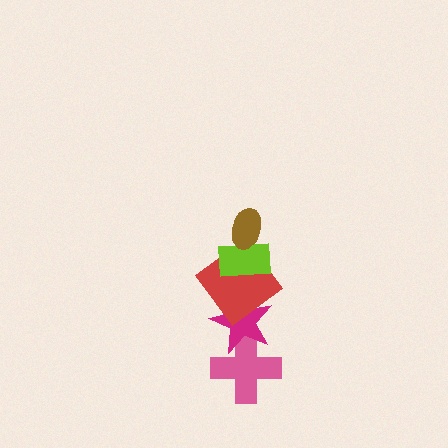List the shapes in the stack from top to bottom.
From top to bottom: the brown ellipse, the lime rectangle, the red diamond, the magenta star, the pink cross.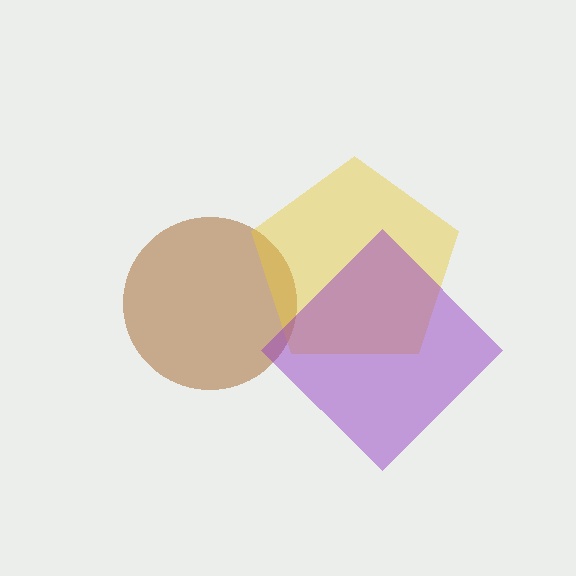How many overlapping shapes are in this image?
There are 3 overlapping shapes in the image.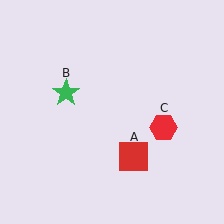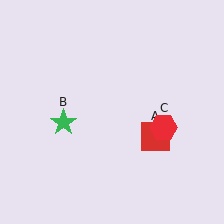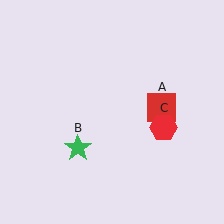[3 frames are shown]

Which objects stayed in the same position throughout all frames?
Red hexagon (object C) remained stationary.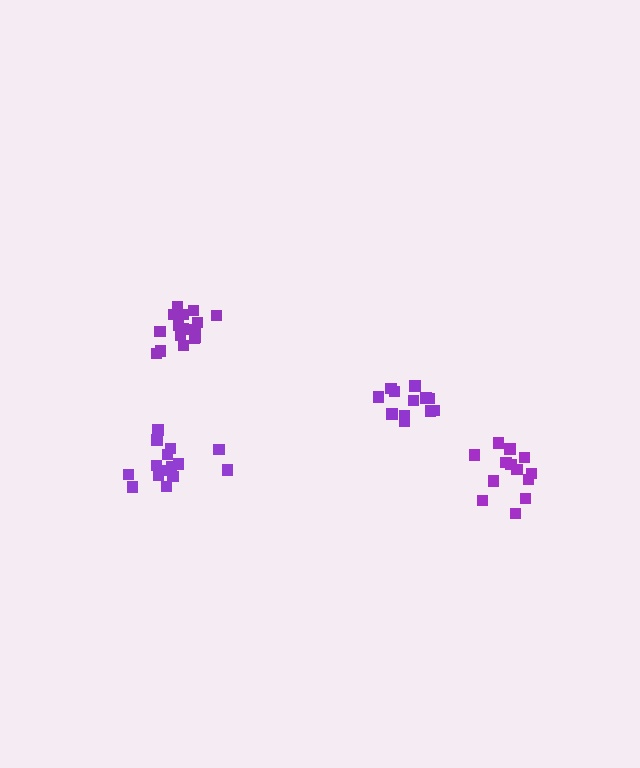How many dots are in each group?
Group 1: 12 dots, Group 2: 13 dots, Group 3: 15 dots, Group 4: 16 dots (56 total).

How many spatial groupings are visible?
There are 4 spatial groupings.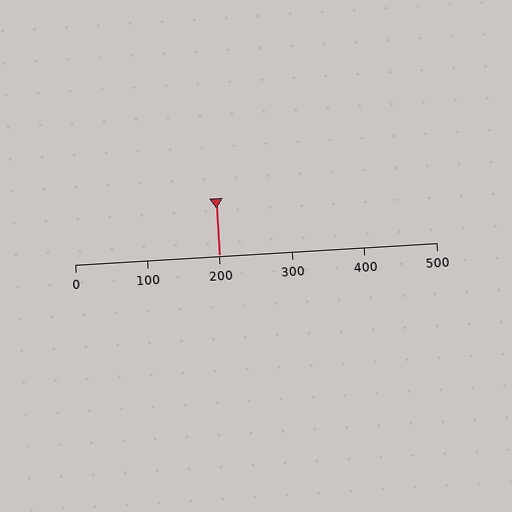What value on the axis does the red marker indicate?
The marker indicates approximately 200.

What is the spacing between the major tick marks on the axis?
The major ticks are spaced 100 apart.